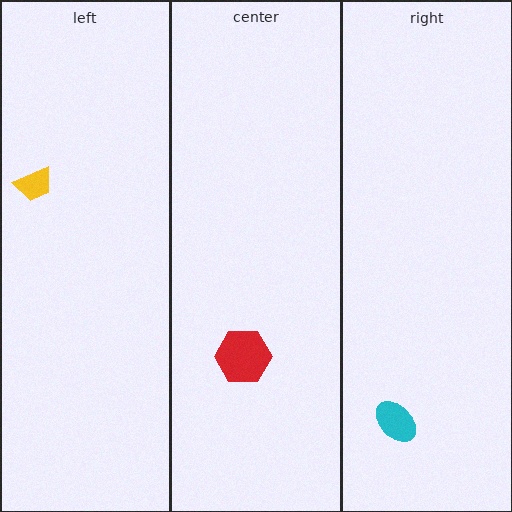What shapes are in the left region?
The yellow trapezoid.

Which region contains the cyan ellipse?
The right region.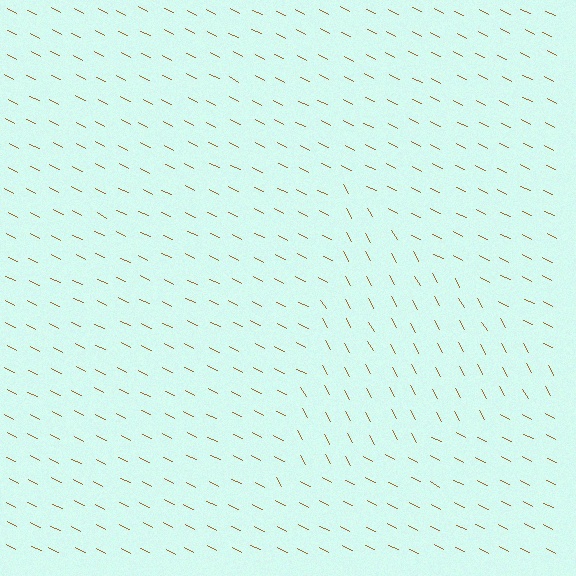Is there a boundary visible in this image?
Yes, there is a texture boundary formed by a change in line orientation.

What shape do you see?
I see a triangle.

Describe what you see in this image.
The image is filled with small brown line segments. A triangle region in the image has lines oriented differently from the surrounding lines, creating a visible texture boundary.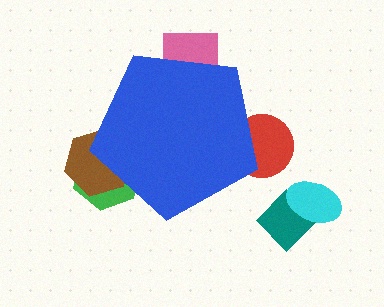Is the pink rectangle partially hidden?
Yes, the pink rectangle is partially hidden behind the blue pentagon.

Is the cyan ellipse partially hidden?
No, the cyan ellipse is fully visible.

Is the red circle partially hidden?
Yes, the red circle is partially hidden behind the blue pentagon.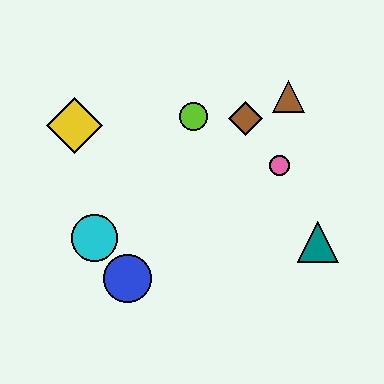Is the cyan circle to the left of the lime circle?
Yes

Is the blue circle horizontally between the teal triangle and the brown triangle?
No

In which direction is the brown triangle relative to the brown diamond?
The brown triangle is to the right of the brown diamond.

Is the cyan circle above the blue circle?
Yes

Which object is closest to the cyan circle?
The blue circle is closest to the cyan circle.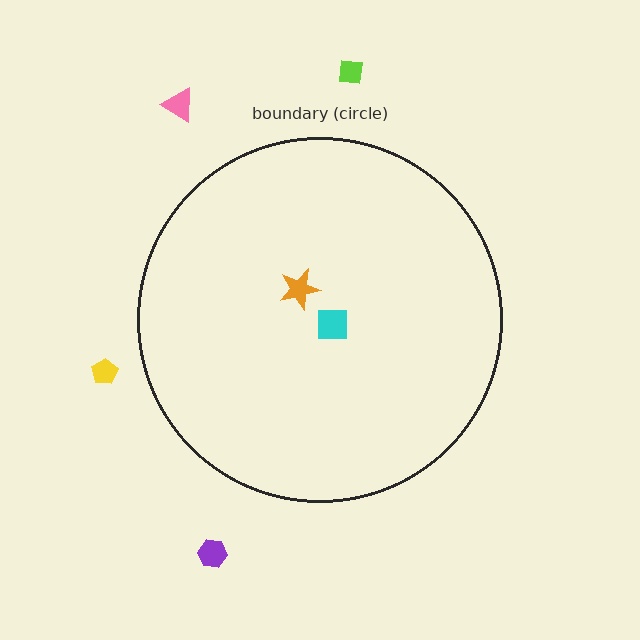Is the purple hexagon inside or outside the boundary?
Outside.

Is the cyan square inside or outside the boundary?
Inside.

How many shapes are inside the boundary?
2 inside, 4 outside.